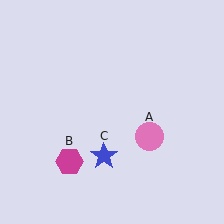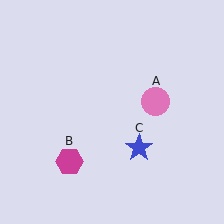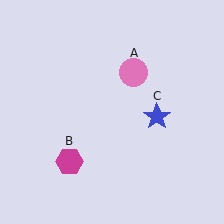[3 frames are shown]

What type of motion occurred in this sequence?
The pink circle (object A), blue star (object C) rotated counterclockwise around the center of the scene.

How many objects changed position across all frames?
2 objects changed position: pink circle (object A), blue star (object C).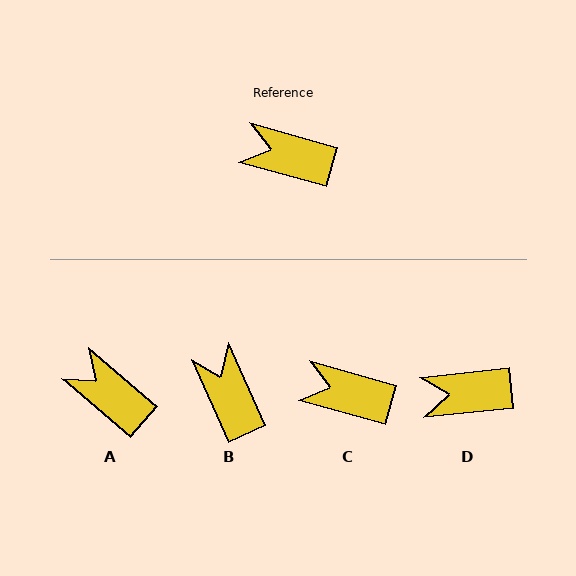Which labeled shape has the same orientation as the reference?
C.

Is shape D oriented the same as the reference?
No, it is off by about 22 degrees.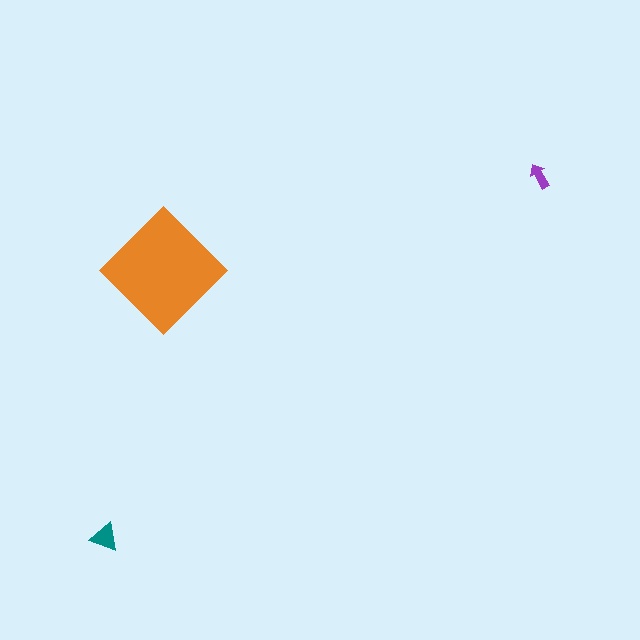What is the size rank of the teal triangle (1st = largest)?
2nd.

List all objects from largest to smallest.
The orange diamond, the teal triangle, the purple arrow.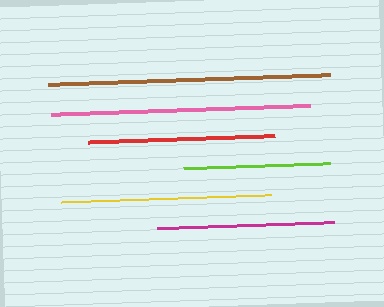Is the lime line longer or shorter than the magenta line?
The magenta line is longer than the lime line.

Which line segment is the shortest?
The lime line is the shortest at approximately 148 pixels.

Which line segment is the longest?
The brown line is the longest at approximately 284 pixels.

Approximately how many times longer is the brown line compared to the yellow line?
The brown line is approximately 1.3 times the length of the yellow line.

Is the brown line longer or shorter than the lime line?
The brown line is longer than the lime line.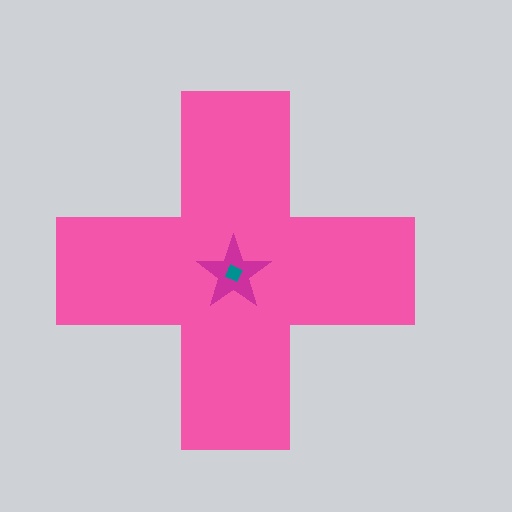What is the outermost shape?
The pink cross.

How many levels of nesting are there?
3.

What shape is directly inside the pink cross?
The magenta star.